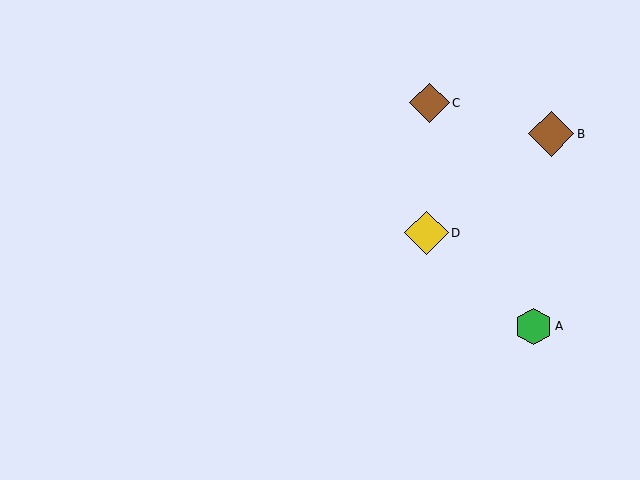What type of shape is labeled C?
Shape C is a brown diamond.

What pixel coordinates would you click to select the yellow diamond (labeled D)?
Click at (427, 233) to select the yellow diamond D.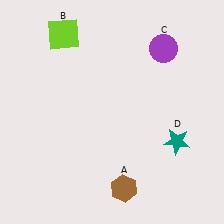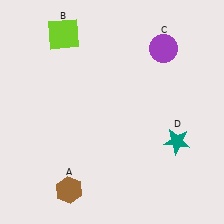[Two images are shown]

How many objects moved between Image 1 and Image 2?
1 object moved between the two images.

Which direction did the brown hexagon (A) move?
The brown hexagon (A) moved left.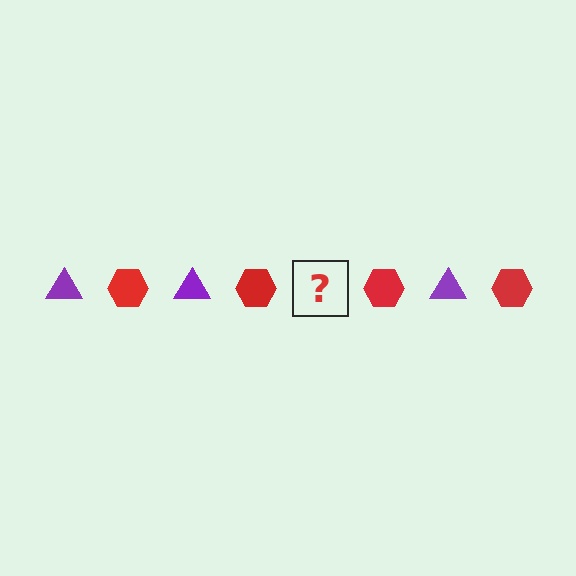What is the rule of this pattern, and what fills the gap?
The rule is that the pattern alternates between purple triangle and red hexagon. The gap should be filled with a purple triangle.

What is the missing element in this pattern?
The missing element is a purple triangle.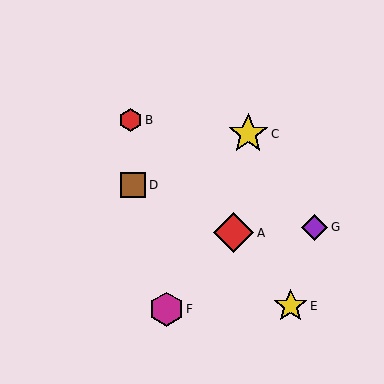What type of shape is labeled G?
Shape G is a purple diamond.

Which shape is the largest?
The yellow star (labeled C) is the largest.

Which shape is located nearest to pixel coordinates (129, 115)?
The red hexagon (labeled B) at (131, 120) is nearest to that location.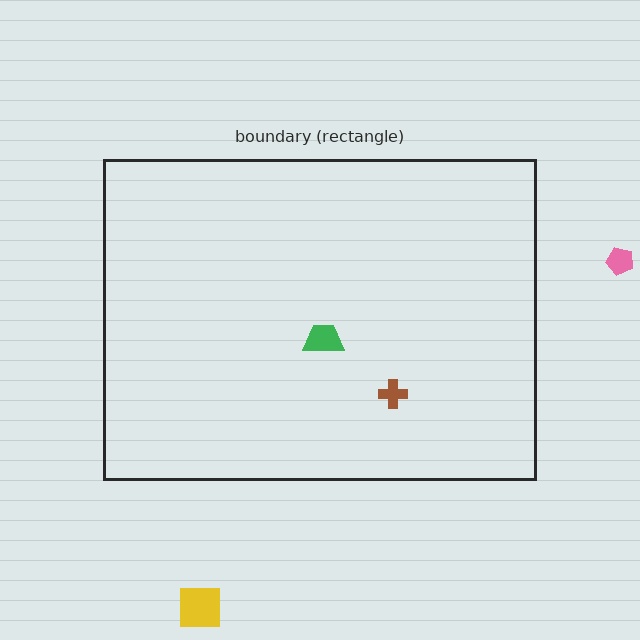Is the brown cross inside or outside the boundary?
Inside.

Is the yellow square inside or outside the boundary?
Outside.